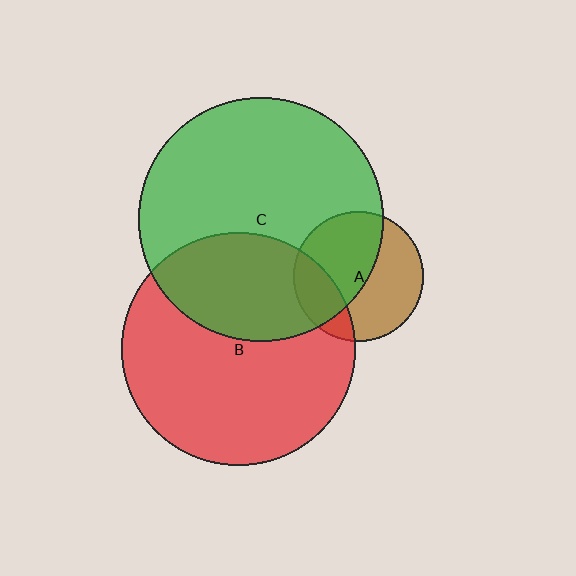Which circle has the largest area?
Circle C (green).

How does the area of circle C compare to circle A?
Approximately 3.5 times.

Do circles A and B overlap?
Yes.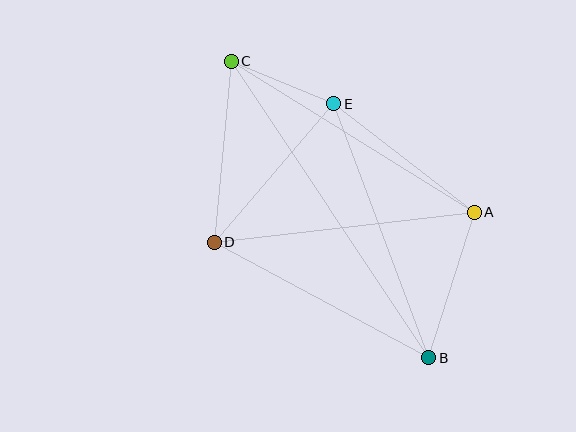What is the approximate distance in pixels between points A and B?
The distance between A and B is approximately 152 pixels.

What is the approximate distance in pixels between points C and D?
The distance between C and D is approximately 182 pixels.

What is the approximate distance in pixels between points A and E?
The distance between A and E is approximately 177 pixels.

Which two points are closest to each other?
Points C and E are closest to each other.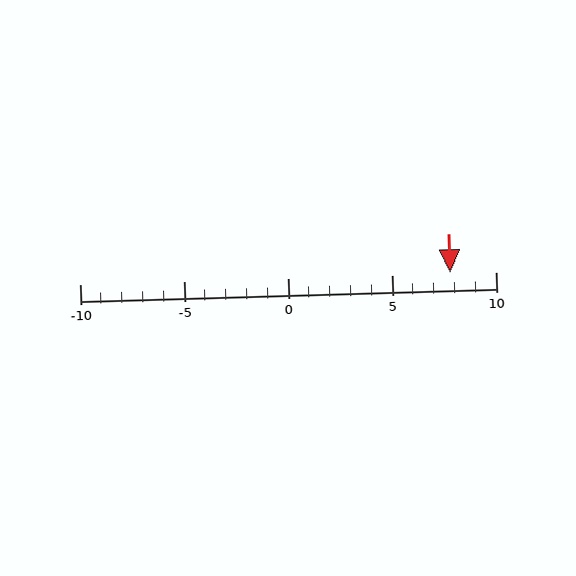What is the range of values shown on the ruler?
The ruler shows values from -10 to 10.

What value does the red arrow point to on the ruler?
The red arrow points to approximately 8.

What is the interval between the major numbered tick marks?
The major tick marks are spaced 5 units apart.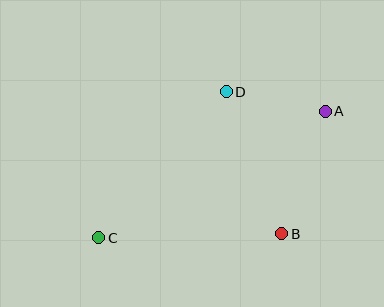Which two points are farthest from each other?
Points A and C are farthest from each other.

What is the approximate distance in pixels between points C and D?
The distance between C and D is approximately 194 pixels.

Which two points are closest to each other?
Points A and D are closest to each other.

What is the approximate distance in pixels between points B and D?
The distance between B and D is approximately 152 pixels.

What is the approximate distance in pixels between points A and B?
The distance between A and B is approximately 130 pixels.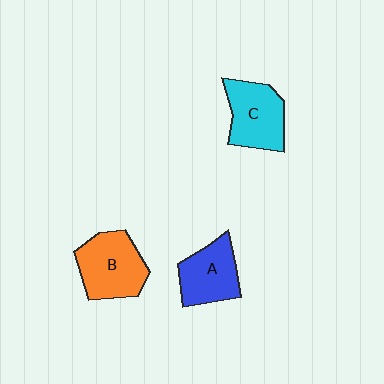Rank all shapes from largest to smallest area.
From largest to smallest: B (orange), C (cyan), A (blue).